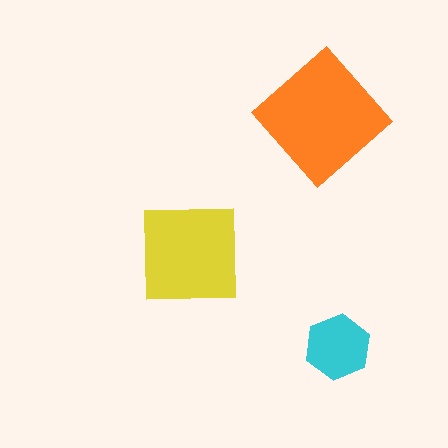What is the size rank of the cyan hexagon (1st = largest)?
3rd.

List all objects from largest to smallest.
The orange diamond, the yellow square, the cyan hexagon.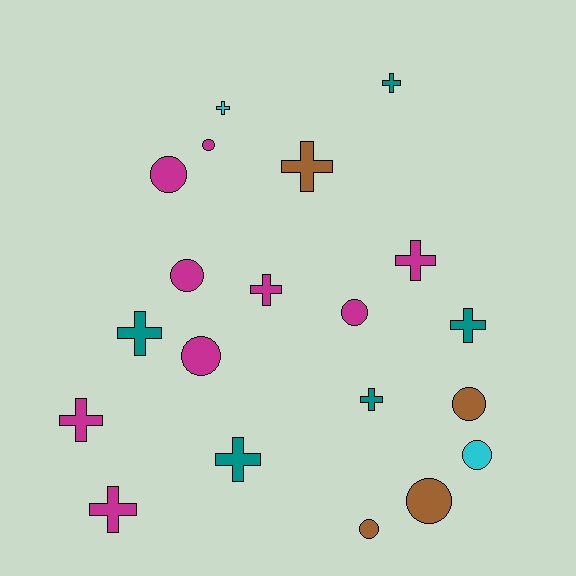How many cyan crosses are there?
There is 1 cyan cross.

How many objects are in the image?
There are 20 objects.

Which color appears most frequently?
Magenta, with 9 objects.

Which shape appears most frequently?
Cross, with 11 objects.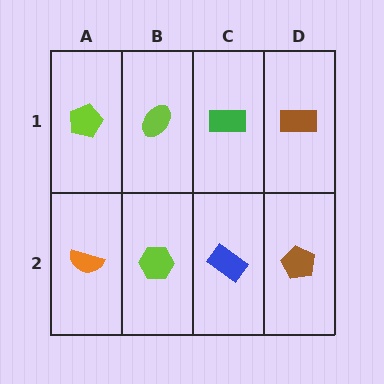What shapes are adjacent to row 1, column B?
A lime hexagon (row 2, column B), a lime pentagon (row 1, column A), a green rectangle (row 1, column C).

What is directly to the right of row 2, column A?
A lime hexagon.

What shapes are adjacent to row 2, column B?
A lime ellipse (row 1, column B), an orange semicircle (row 2, column A), a blue rectangle (row 2, column C).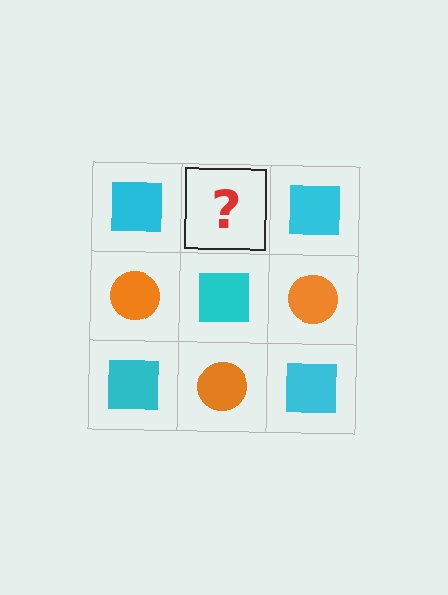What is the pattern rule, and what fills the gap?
The rule is that it alternates cyan square and orange circle in a checkerboard pattern. The gap should be filled with an orange circle.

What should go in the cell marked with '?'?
The missing cell should contain an orange circle.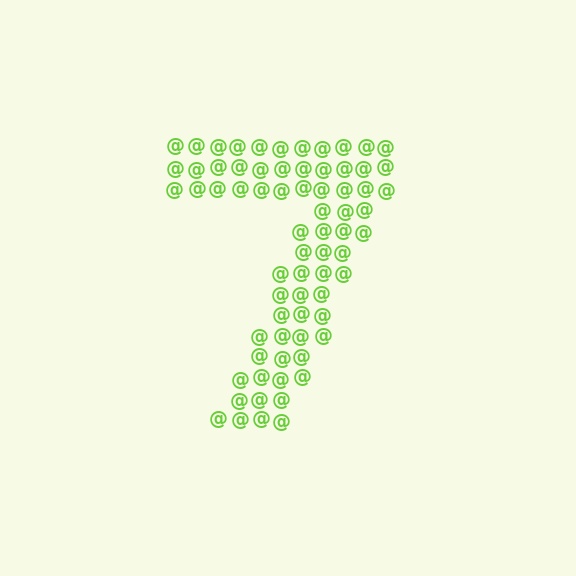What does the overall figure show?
The overall figure shows the digit 7.